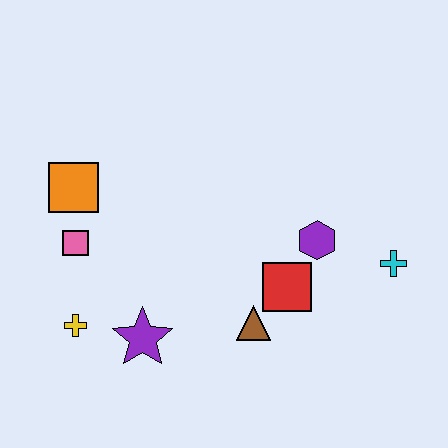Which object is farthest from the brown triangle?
The orange square is farthest from the brown triangle.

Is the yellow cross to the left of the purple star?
Yes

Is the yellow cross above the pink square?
No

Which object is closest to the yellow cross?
The purple star is closest to the yellow cross.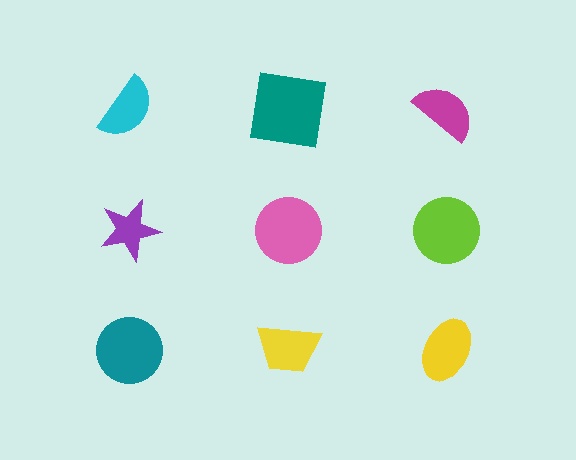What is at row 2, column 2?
A pink circle.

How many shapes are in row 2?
3 shapes.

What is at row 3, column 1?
A teal circle.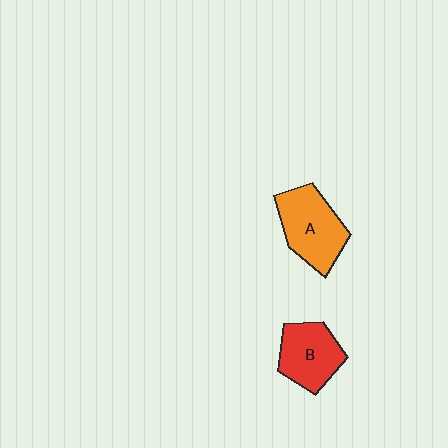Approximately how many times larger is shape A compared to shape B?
Approximately 1.2 times.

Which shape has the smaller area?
Shape B (red).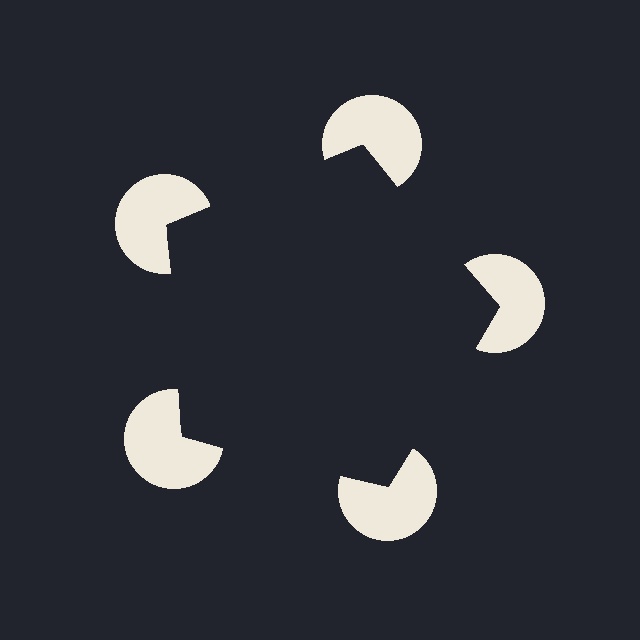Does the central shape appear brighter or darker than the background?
It typically appears slightly darker than the background, even though no actual brightness change is drawn.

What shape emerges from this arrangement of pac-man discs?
An illusory pentagon — its edges are inferred from the aligned wedge cuts in the pac-man discs, not physically drawn.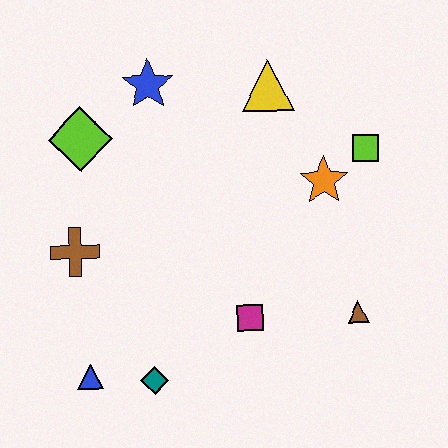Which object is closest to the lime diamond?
The blue star is closest to the lime diamond.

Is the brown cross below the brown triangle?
No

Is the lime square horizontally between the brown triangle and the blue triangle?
No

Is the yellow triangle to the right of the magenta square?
Yes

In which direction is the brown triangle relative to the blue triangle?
The brown triangle is to the right of the blue triangle.